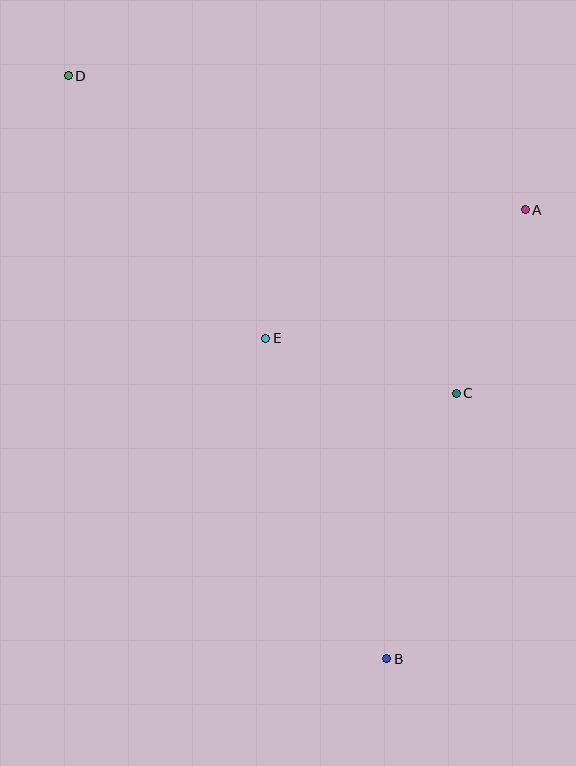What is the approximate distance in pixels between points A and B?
The distance between A and B is approximately 470 pixels.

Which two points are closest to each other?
Points A and C are closest to each other.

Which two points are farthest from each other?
Points B and D are farthest from each other.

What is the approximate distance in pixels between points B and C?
The distance between B and C is approximately 274 pixels.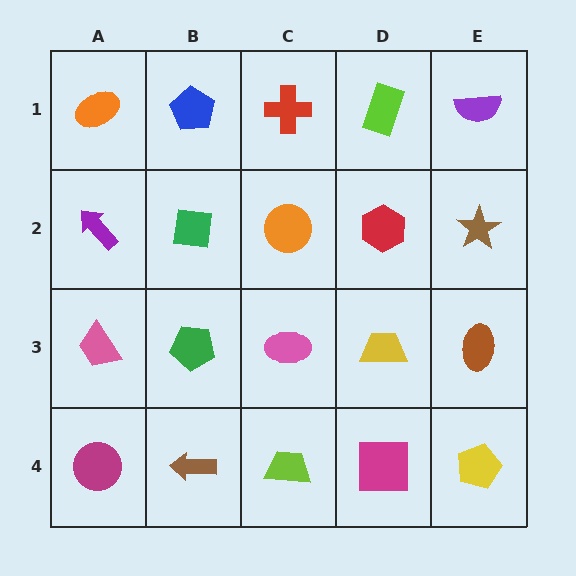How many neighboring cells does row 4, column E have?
2.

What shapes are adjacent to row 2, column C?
A red cross (row 1, column C), a pink ellipse (row 3, column C), a green square (row 2, column B), a red hexagon (row 2, column D).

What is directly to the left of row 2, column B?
A purple arrow.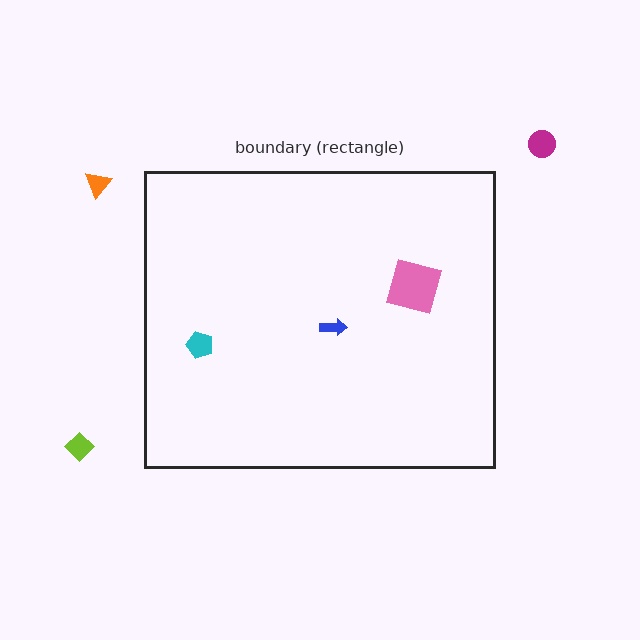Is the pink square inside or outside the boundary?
Inside.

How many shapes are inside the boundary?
3 inside, 3 outside.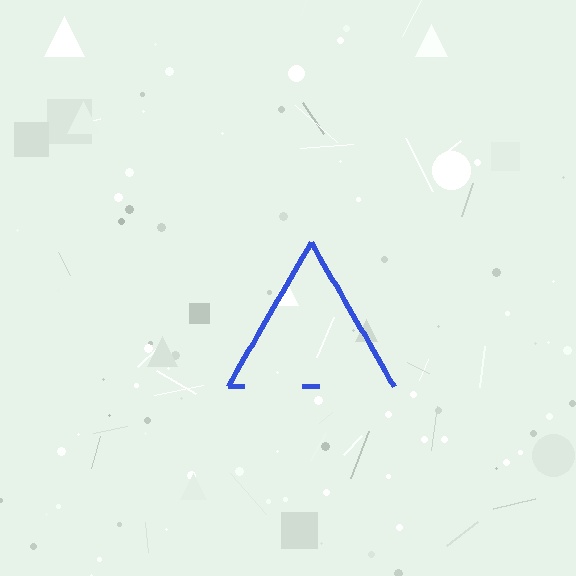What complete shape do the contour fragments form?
The contour fragments form a triangle.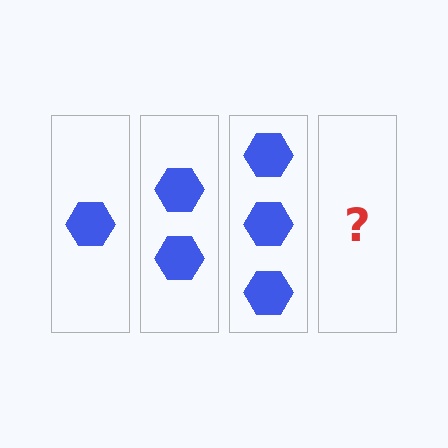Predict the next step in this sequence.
The next step is 4 hexagons.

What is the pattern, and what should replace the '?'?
The pattern is that each step adds one more hexagon. The '?' should be 4 hexagons.